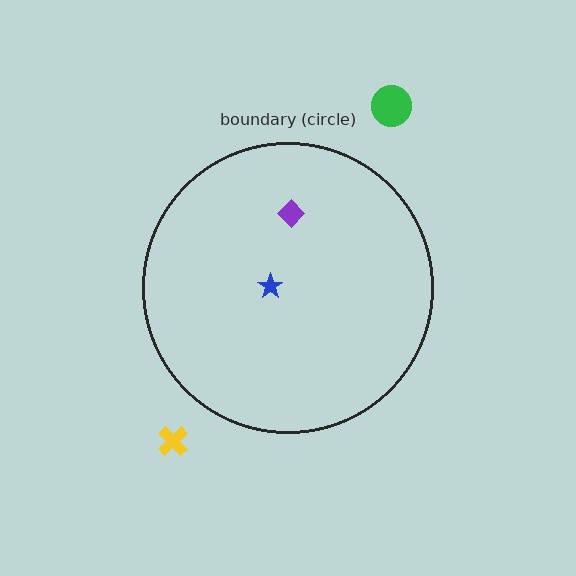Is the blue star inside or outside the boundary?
Inside.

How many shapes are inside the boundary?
2 inside, 2 outside.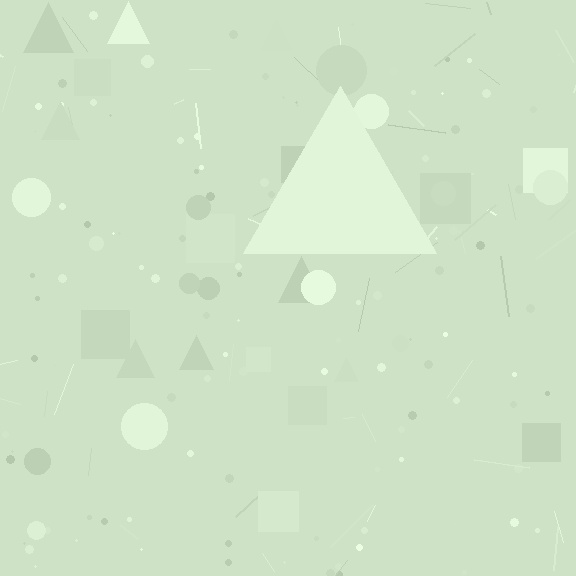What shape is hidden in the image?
A triangle is hidden in the image.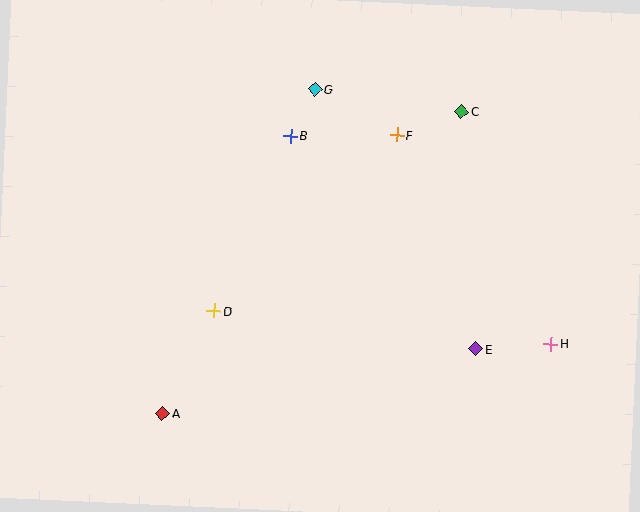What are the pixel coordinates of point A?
Point A is at (162, 413).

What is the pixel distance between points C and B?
The distance between C and B is 172 pixels.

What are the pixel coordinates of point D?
Point D is at (214, 311).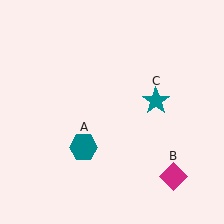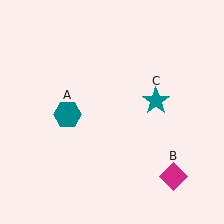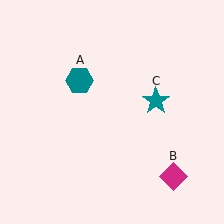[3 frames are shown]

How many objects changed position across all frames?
1 object changed position: teal hexagon (object A).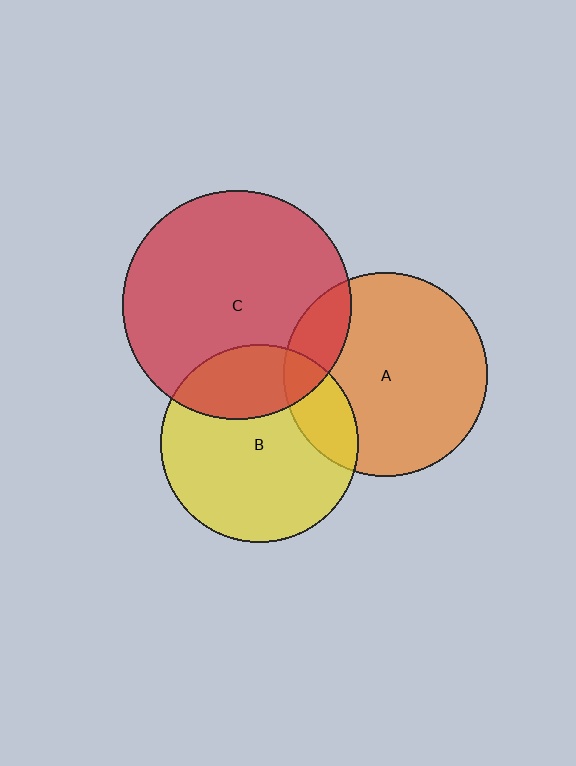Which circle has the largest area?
Circle C (red).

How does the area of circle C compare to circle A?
Approximately 1.3 times.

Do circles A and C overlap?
Yes.